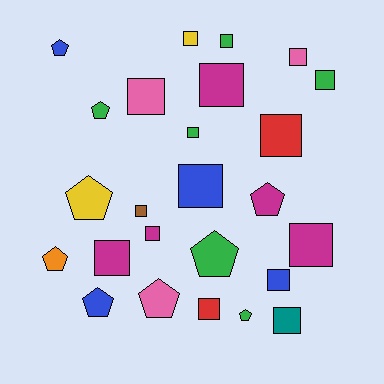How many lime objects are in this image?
There are no lime objects.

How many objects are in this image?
There are 25 objects.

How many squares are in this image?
There are 16 squares.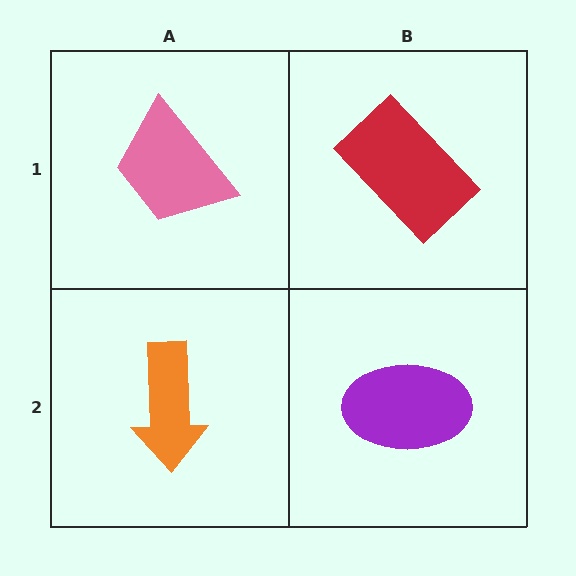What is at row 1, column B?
A red rectangle.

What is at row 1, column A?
A pink trapezoid.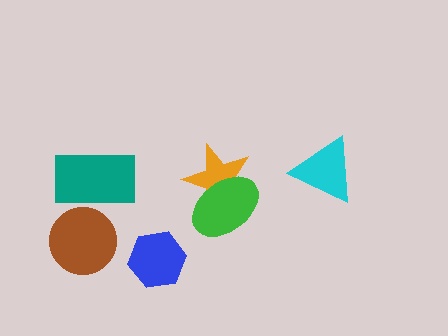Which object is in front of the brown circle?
The teal rectangle is in front of the brown circle.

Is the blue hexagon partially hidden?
No, no other shape covers it.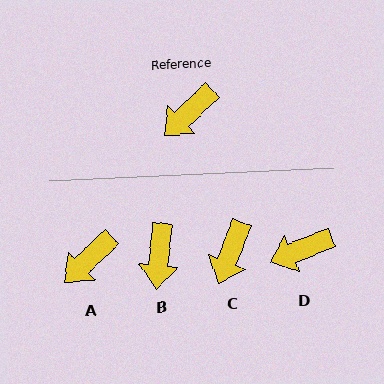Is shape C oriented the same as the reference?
No, it is off by about 26 degrees.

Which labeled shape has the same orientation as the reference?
A.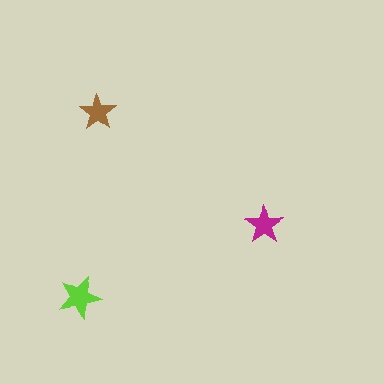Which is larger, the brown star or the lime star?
The lime one.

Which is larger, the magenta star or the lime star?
The lime one.